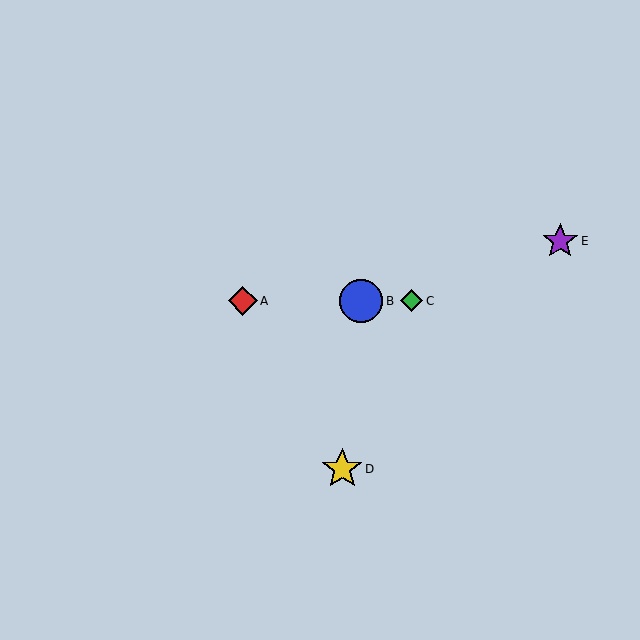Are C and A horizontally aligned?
Yes, both are at y≈301.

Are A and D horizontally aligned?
No, A is at y≈301 and D is at y≈469.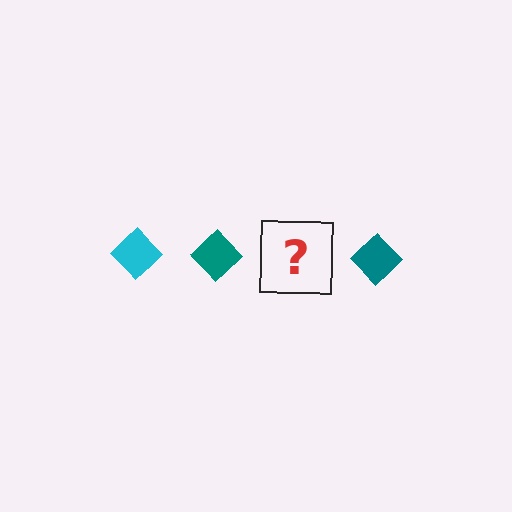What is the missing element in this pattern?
The missing element is a cyan diamond.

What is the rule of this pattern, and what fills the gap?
The rule is that the pattern cycles through cyan, teal diamonds. The gap should be filled with a cyan diamond.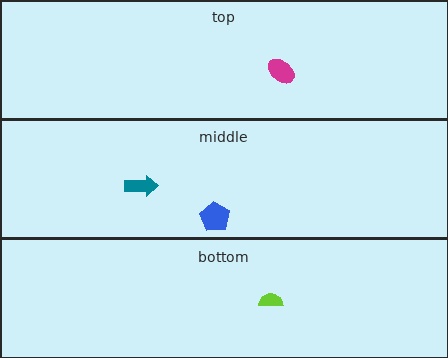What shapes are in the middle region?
The blue pentagon, the teal arrow.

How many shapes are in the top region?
1.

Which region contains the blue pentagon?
The middle region.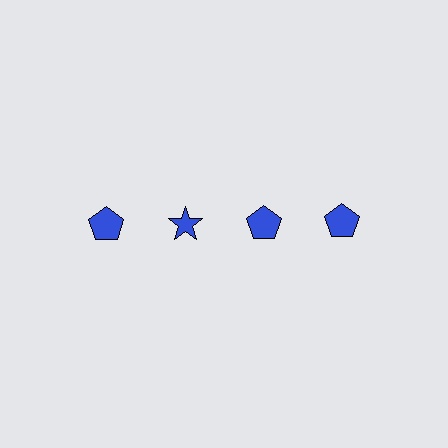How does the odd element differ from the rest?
It has a different shape: star instead of pentagon.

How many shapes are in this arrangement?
There are 4 shapes arranged in a grid pattern.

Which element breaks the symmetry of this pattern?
The blue star in the top row, second from left column breaks the symmetry. All other shapes are blue pentagons.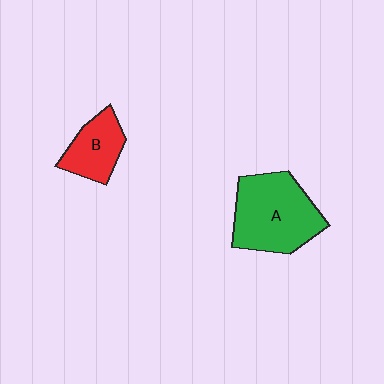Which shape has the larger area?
Shape A (green).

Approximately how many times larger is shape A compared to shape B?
Approximately 1.9 times.